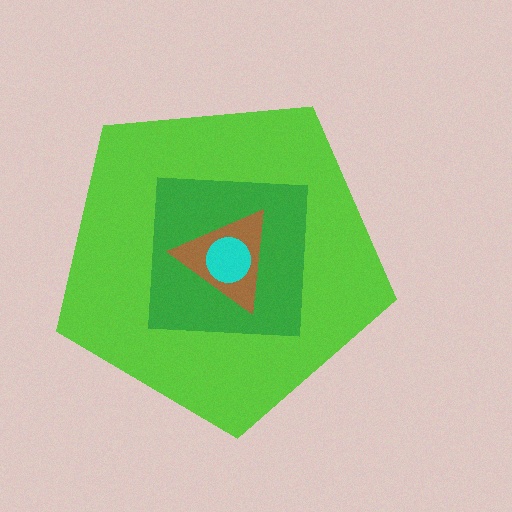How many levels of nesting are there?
4.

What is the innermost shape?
The cyan circle.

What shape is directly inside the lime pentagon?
The green square.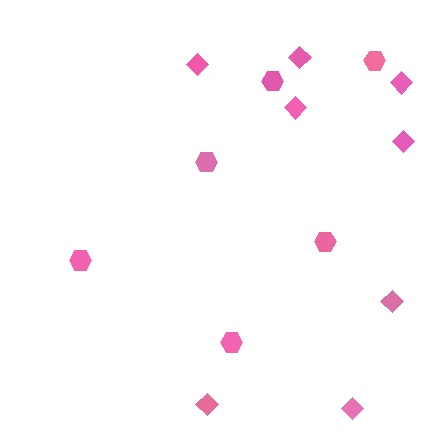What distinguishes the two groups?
There are 2 groups: one group of diamonds (8) and one group of hexagons (6).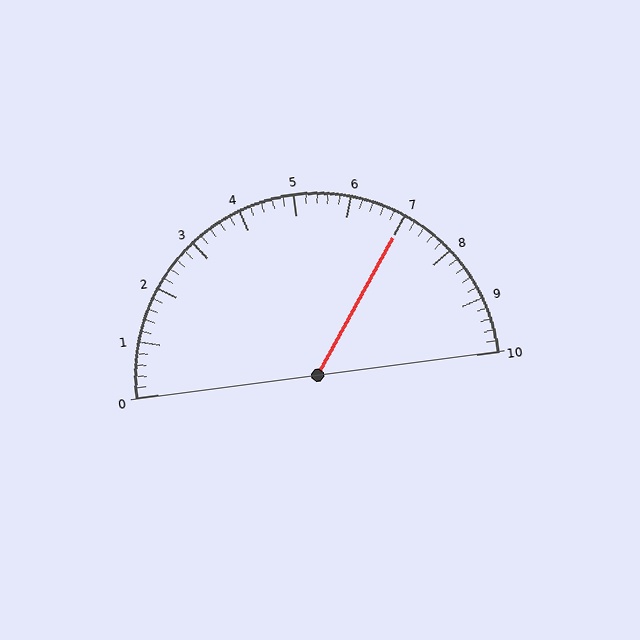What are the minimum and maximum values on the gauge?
The gauge ranges from 0 to 10.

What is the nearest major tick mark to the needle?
The nearest major tick mark is 7.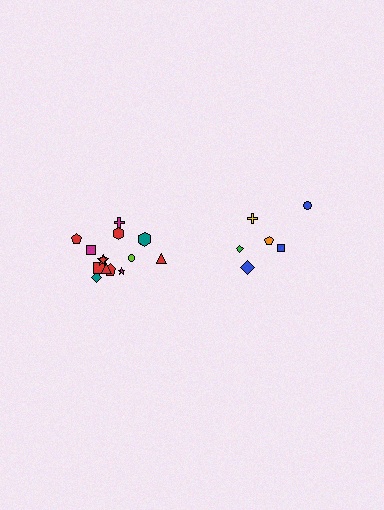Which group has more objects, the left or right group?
The left group.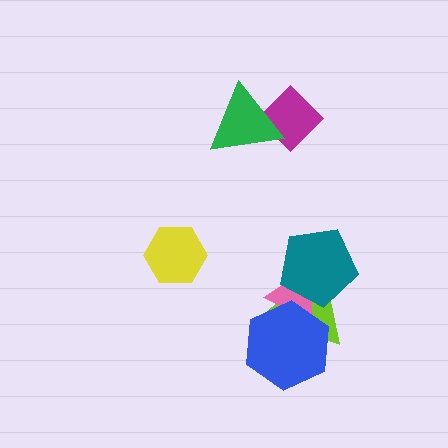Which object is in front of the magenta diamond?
The green triangle is in front of the magenta diamond.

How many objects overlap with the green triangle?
1 object overlaps with the green triangle.